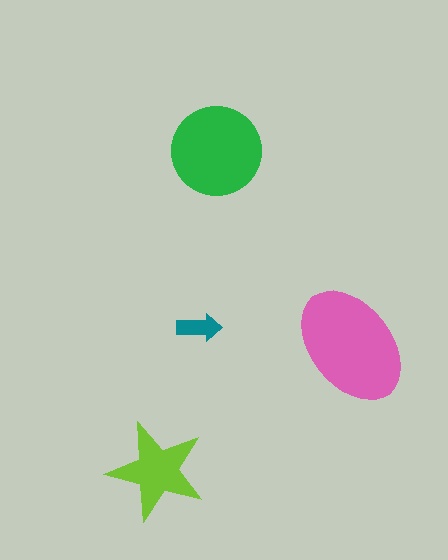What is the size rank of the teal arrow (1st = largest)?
4th.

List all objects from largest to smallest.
The pink ellipse, the green circle, the lime star, the teal arrow.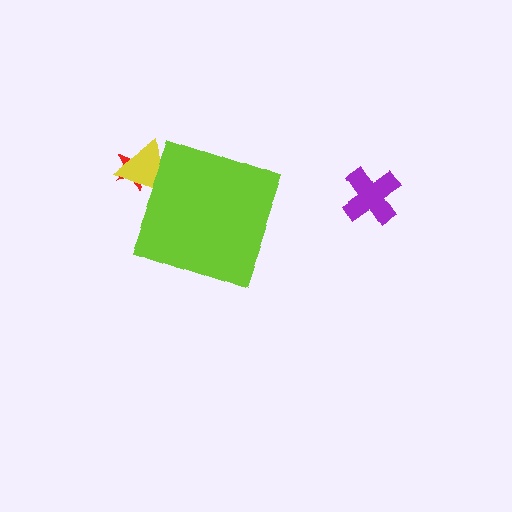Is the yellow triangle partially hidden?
Yes, the yellow triangle is partially hidden behind the lime diamond.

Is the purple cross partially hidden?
No, the purple cross is fully visible.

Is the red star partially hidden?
Yes, the red star is partially hidden behind the lime diamond.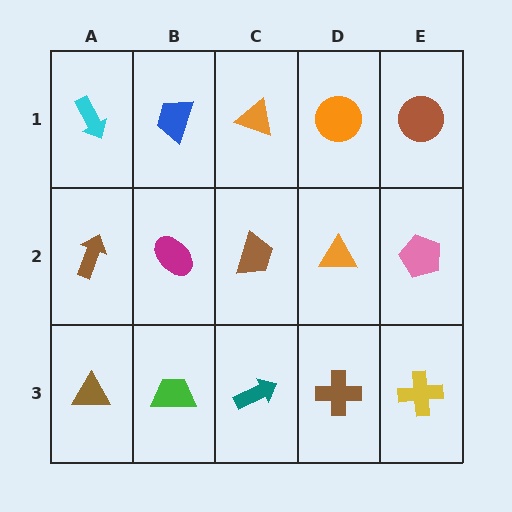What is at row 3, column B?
A green trapezoid.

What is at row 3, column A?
A brown triangle.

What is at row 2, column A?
A brown arrow.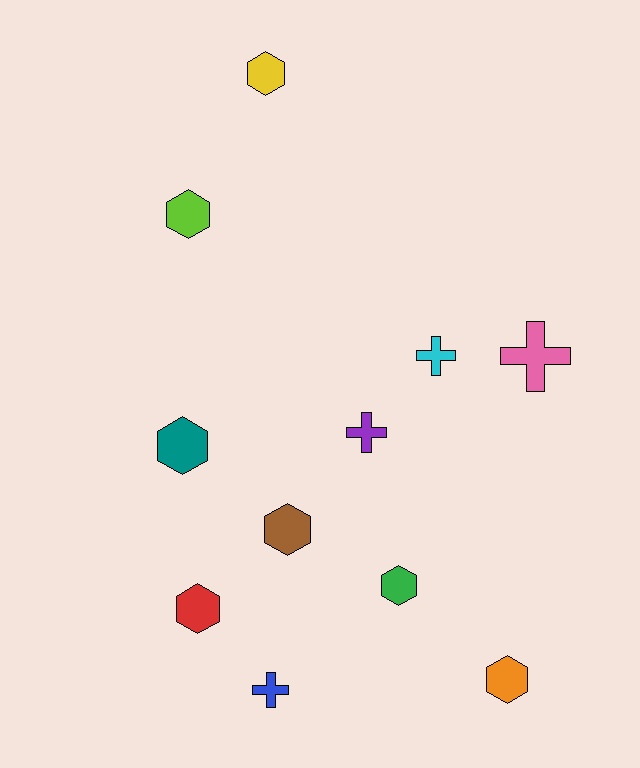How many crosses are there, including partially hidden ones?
There are 4 crosses.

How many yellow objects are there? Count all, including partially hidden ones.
There is 1 yellow object.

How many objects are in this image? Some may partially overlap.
There are 11 objects.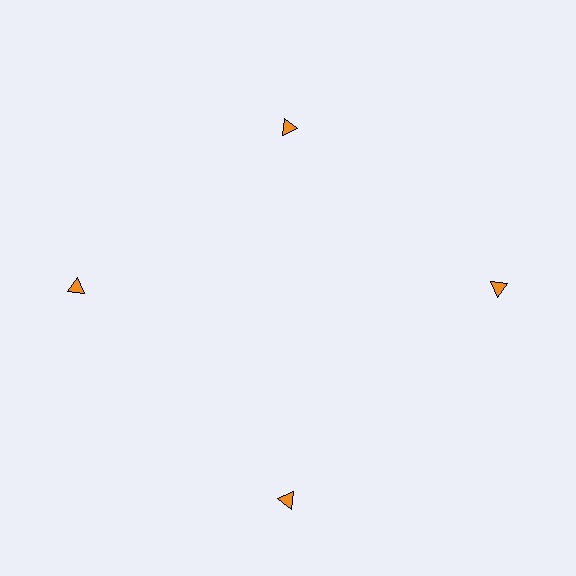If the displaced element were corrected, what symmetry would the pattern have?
It would have 4-fold rotational symmetry — the pattern would map onto itself every 90 degrees.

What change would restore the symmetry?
The symmetry would be restored by moving it outward, back onto the ring so that all 4 triangles sit at equal angles and equal distance from the center.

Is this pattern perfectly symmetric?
No. The 4 orange triangles are arranged in a ring, but one element near the 12 o'clock position is pulled inward toward the center, breaking the 4-fold rotational symmetry.